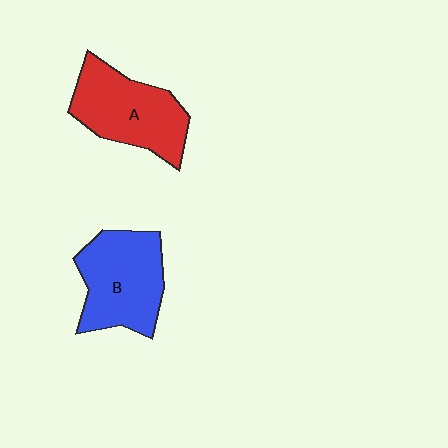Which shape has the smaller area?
Shape A (red).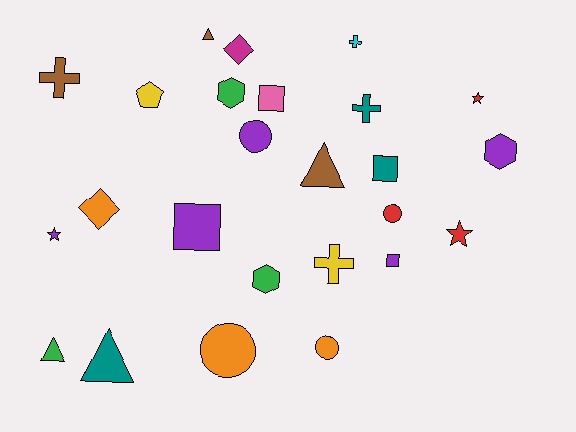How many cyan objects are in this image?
There is 1 cyan object.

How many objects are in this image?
There are 25 objects.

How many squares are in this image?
There are 4 squares.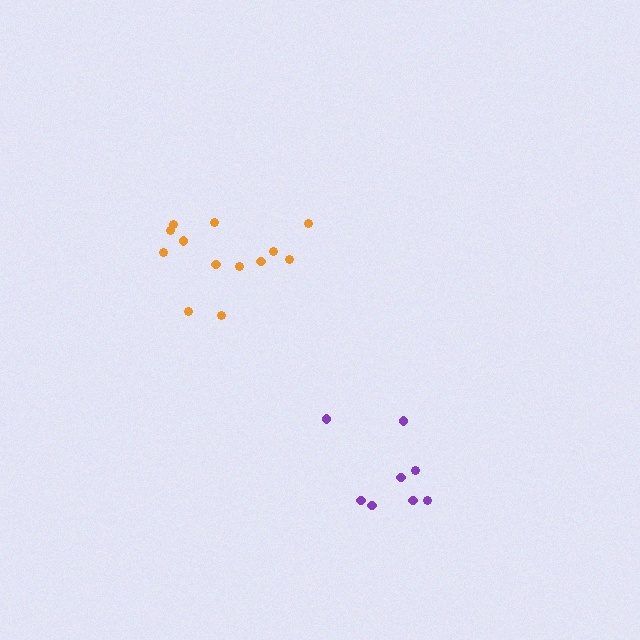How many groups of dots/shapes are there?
There are 2 groups.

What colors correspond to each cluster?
The clusters are colored: orange, purple.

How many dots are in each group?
Group 1: 13 dots, Group 2: 8 dots (21 total).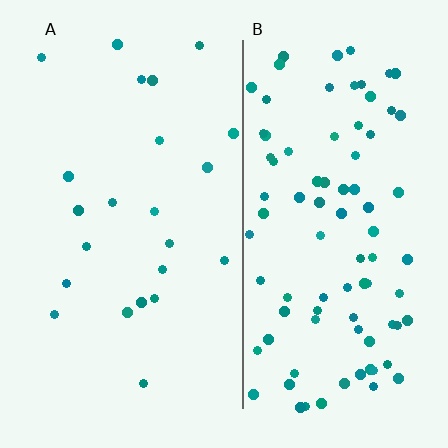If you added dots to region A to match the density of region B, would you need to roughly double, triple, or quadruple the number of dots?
Approximately quadruple.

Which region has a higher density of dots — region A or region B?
B (the right).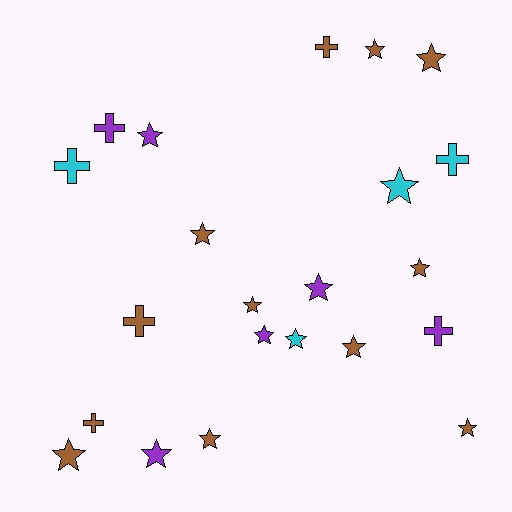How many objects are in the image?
There are 22 objects.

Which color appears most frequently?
Brown, with 12 objects.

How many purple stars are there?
There are 4 purple stars.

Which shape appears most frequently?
Star, with 15 objects.